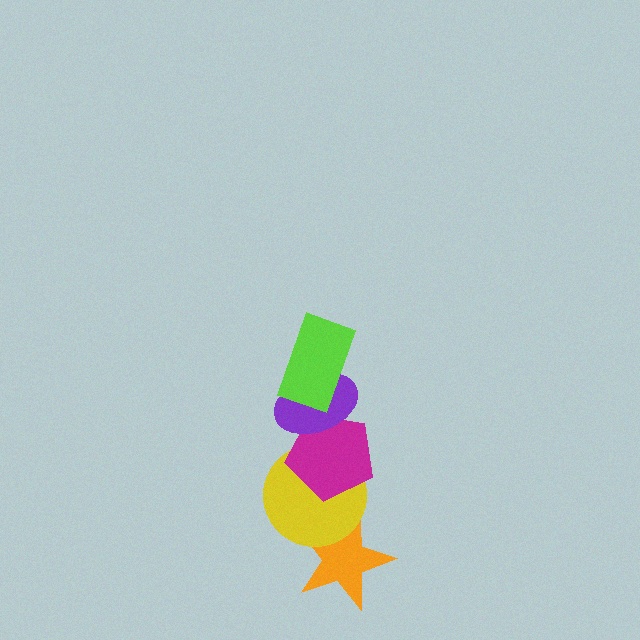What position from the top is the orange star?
The orange star is 5th from the top.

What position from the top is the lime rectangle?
The lime rectangle is 1st from the top.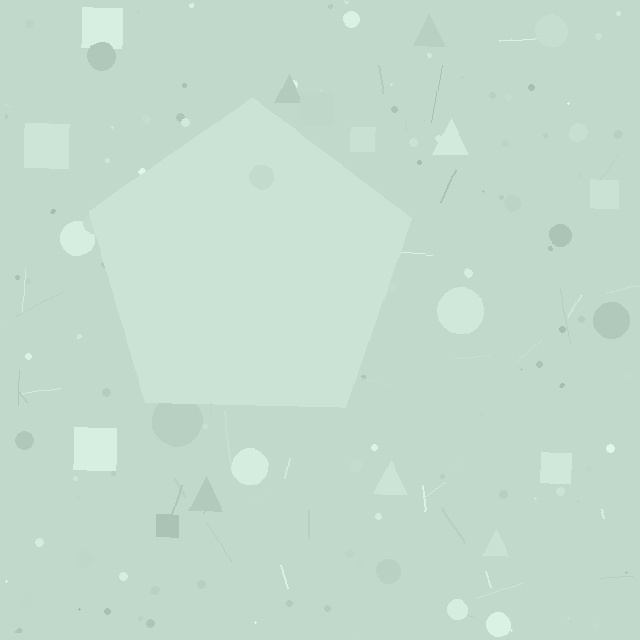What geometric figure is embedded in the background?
A pentagon is embedded in the background.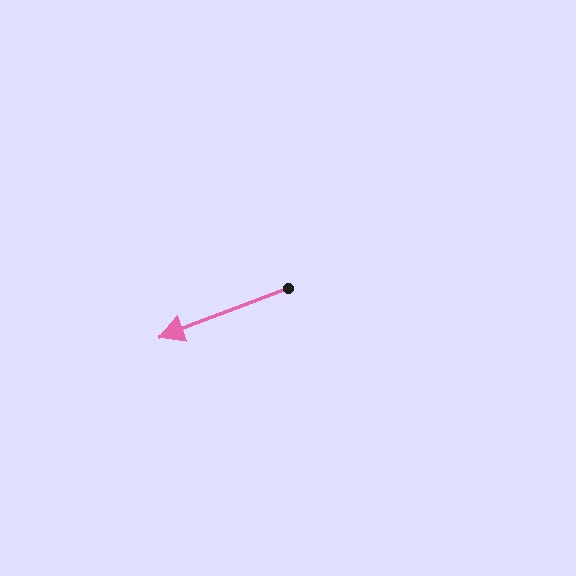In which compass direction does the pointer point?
West.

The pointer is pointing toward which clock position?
Roughly 8 o'clock.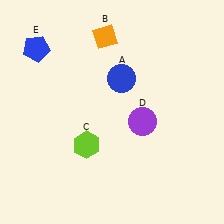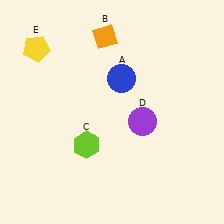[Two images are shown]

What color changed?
The pentagon (E) changed from blue in Image 1 to yellow in Image 2.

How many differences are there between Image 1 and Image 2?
There is 1 difference between the two images.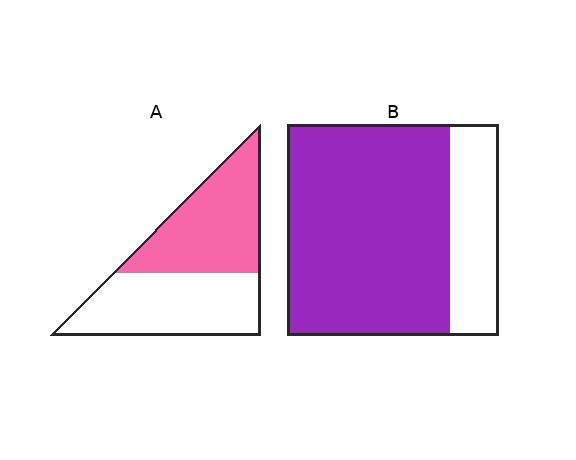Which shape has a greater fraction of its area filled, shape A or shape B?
Shape B.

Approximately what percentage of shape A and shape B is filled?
A is approximately 50% and B is approximately 75%.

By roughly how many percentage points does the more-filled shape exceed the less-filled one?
By roughly 25 percentage points (B over A).